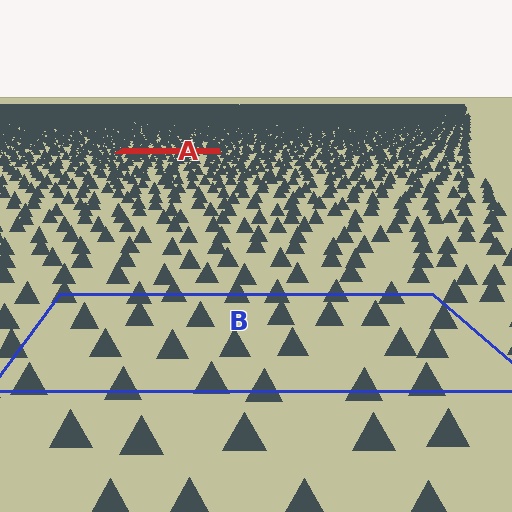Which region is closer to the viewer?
Region B is closer. The texture elements there are larger and more spread out.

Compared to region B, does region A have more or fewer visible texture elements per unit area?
Region A has more texture elements per unit area — they are packed more densely because it is farther away.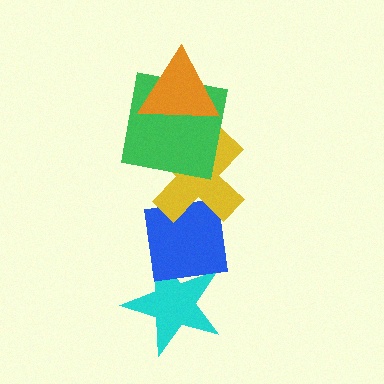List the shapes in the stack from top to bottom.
From top to bottom: the orange triangle, the green square, the yellow cross, the blue square, the cyan star.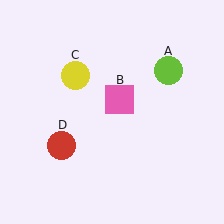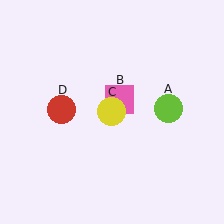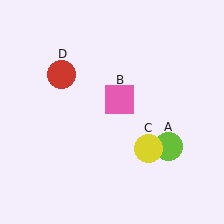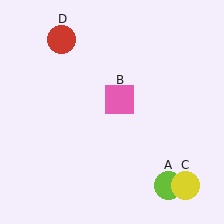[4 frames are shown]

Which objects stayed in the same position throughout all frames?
Pink square (object B) remained stationary.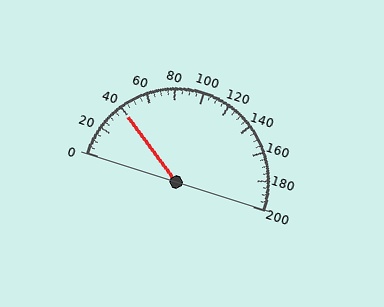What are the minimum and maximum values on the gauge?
The gauge ranges from 0 to 200.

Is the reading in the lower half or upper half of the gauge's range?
The reading is in the lower half of the range (0 to 200).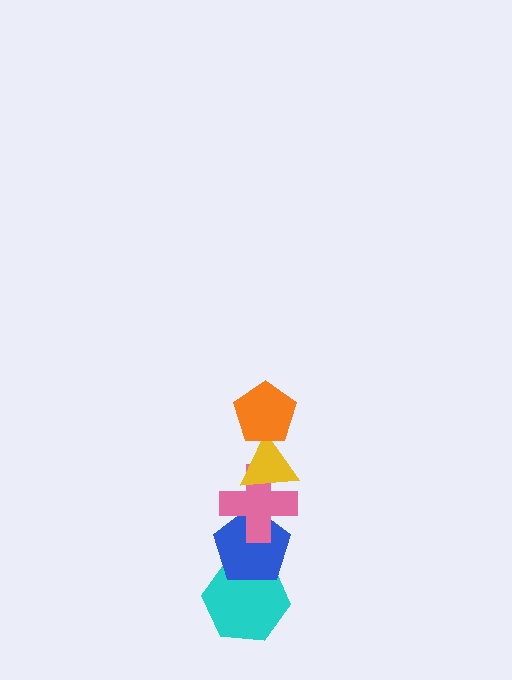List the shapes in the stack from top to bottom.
From top to bottom: the orange pentagon, the yellow triangle, the pink cross, the blue pentagon, the cyan hexagon.